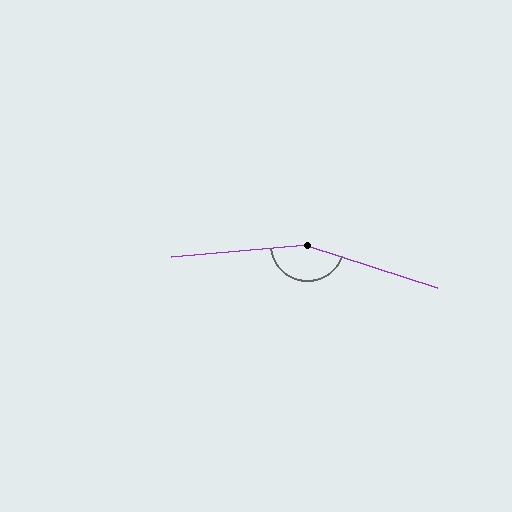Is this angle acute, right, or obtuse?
It is obtuse.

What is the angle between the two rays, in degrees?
Approximately 157 degrees.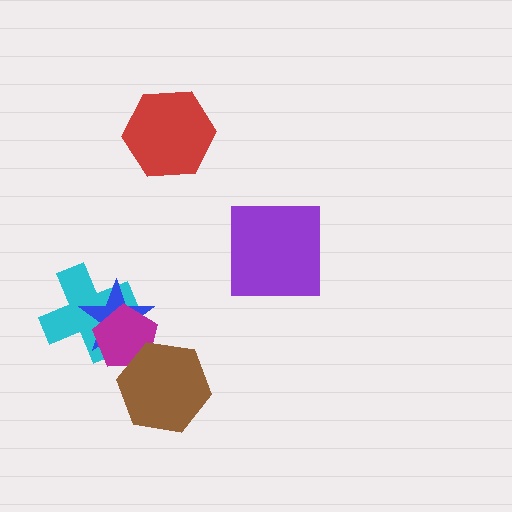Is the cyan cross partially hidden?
Yes, it is partially covered by another shape.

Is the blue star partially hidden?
Yes, it is partially covered by another shape.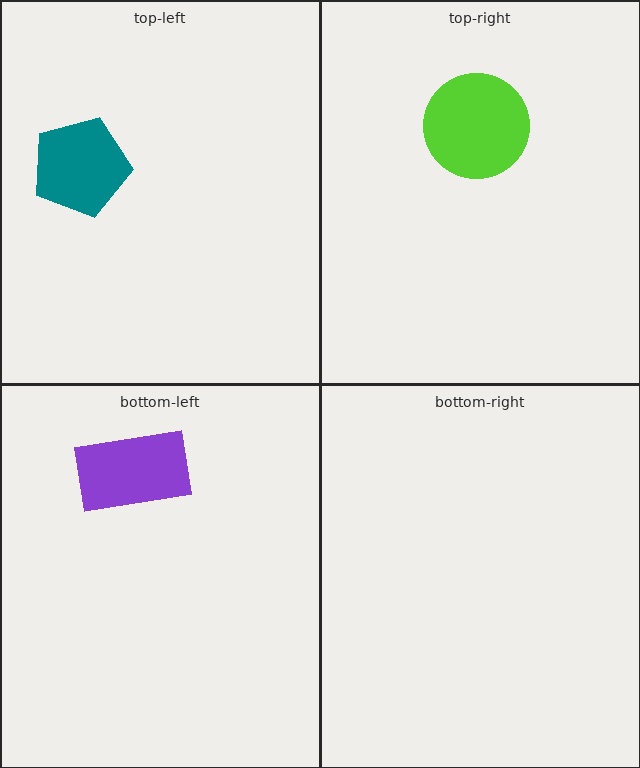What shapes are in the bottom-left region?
The purple rectangle.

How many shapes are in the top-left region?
1.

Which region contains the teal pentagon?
The top-left region.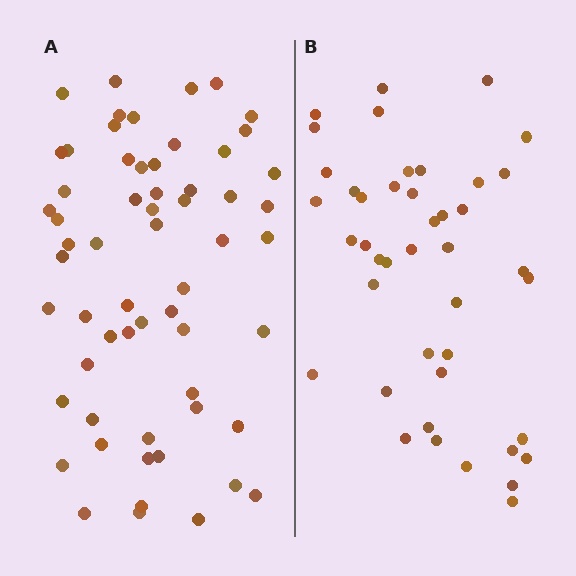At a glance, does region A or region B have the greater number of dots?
Region A (the left region) has more dots.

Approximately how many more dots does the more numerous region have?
Region A has approximately 15 more dots than region B.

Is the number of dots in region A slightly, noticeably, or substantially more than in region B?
Region A has noticeably more, but not dramatically so. The ratio is roughly 1.4 to 1.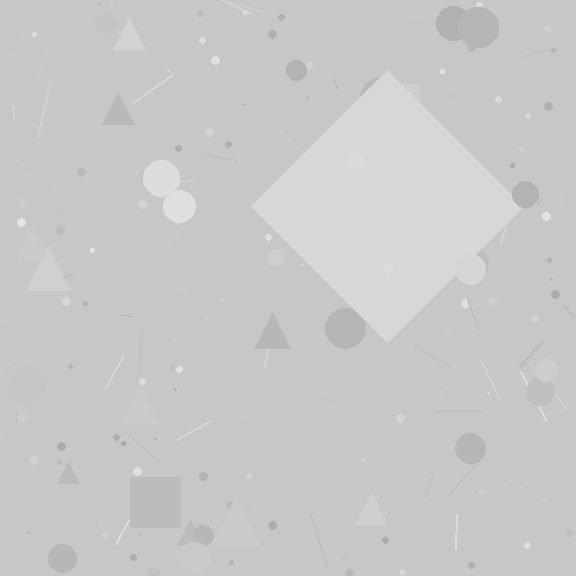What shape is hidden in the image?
A diamond is hidden in the image.